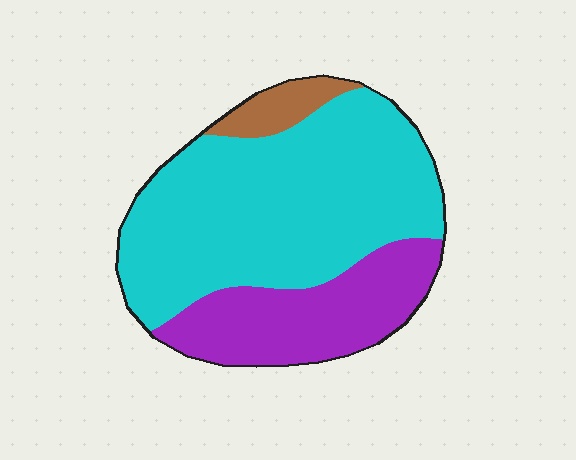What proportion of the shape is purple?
Purple takes up between a quarter and a half of the shape.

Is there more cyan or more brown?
Cyan.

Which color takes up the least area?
Brown, at roughly 5%.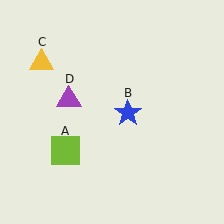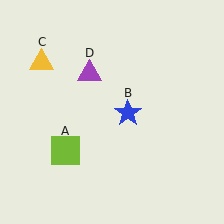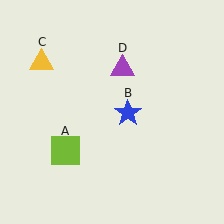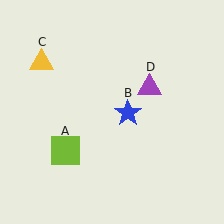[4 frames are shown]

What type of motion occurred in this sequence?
The purple triangle (object D) rotated clockwise around the center of the scene.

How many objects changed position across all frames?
1 object changed position: purple triangle (object D).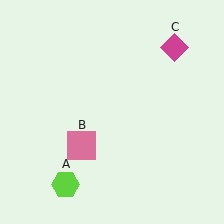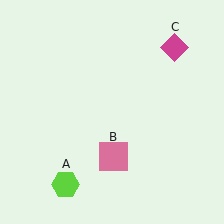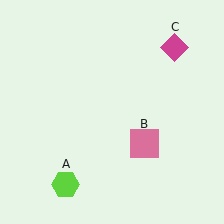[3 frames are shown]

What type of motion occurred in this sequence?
The pink square (object B) rotated counterclockwise around the center of the scene.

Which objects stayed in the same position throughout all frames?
Lime hexagon (object A) and magenta diamond (object C) remained stationary.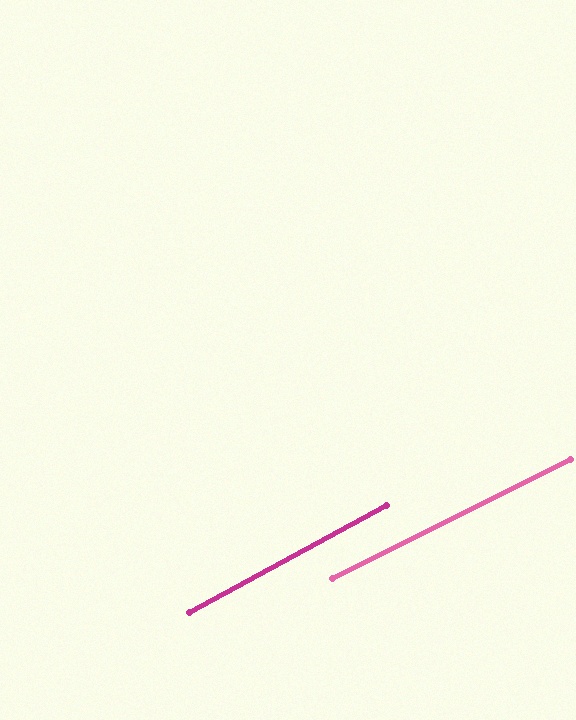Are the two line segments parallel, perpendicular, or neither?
Parallel — their directions differ by only 1.9°.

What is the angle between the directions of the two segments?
Approximately 2 degrees.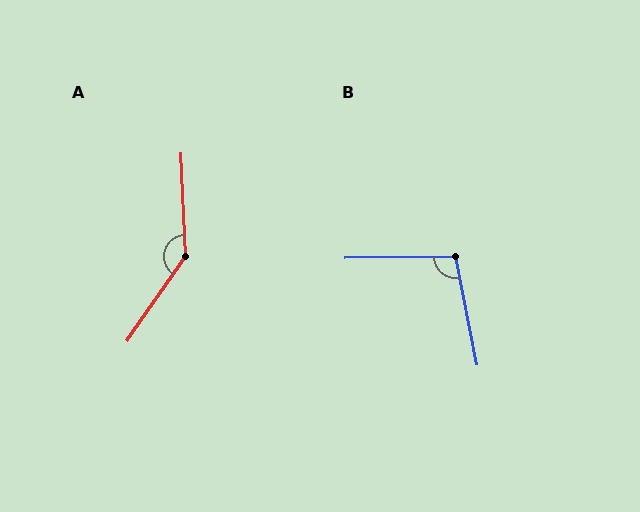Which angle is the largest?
A, at approximately 143 degrees.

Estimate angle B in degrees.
Approximately 101 degrees.